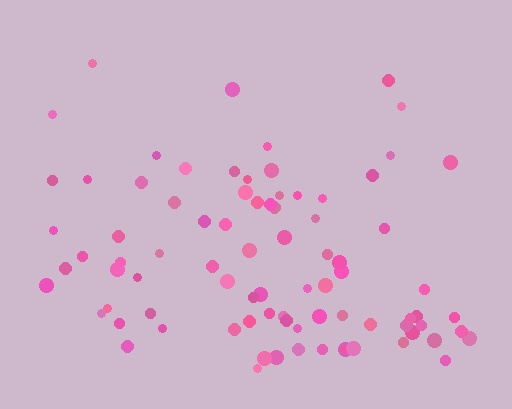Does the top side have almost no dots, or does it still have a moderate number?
Still a moderate number, just noticeably fewer than the bottom.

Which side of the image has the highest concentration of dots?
The bottom.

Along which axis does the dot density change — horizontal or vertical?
Vertical.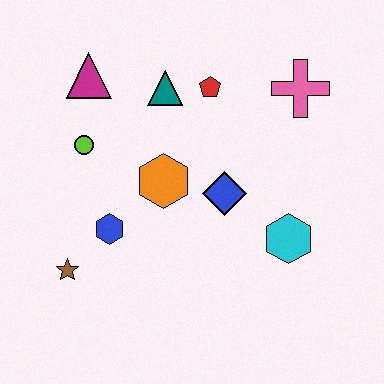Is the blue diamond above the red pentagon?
No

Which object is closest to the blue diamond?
The orange hexagon is closest to the blue diamond.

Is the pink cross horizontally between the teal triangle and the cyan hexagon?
No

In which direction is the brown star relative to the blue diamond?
The brown star is to the left of the blue diamond.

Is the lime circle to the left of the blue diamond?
Yes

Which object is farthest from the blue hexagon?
The pink cross is farthest from the blue hexagon.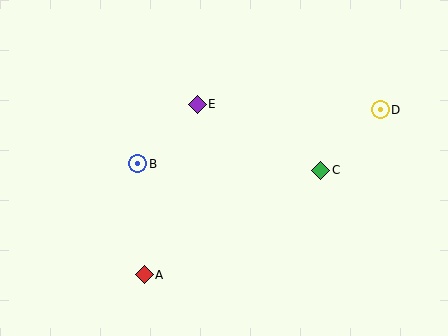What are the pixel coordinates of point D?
Point D is at (380, 110).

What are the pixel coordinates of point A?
Point A is at (144, 275).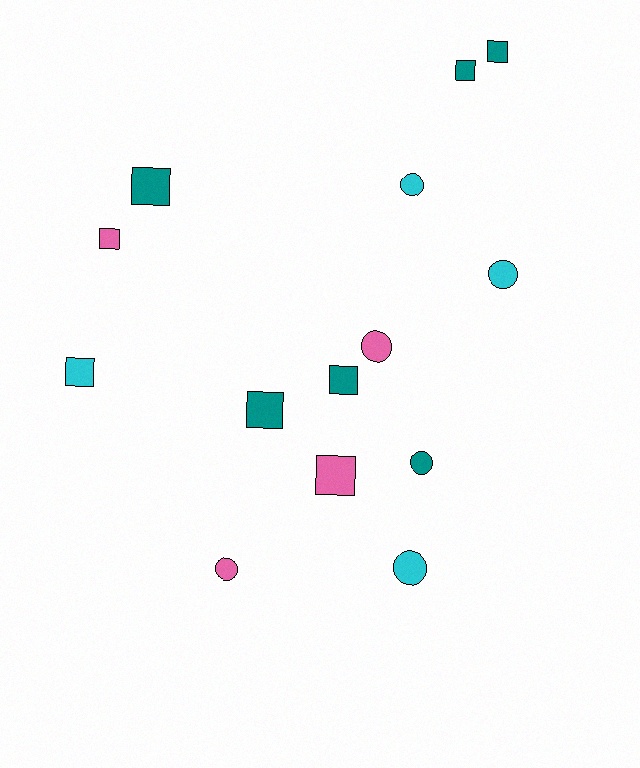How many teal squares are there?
There are 5 teal squares.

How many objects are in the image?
There are 14 objects.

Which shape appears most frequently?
Square, with 8 objects.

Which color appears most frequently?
Teal, with 6 objects.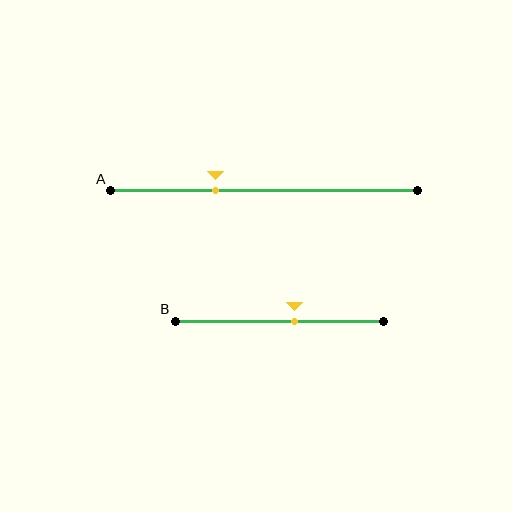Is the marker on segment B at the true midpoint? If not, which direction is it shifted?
No, the marker on segment B is shifted to the right by about 7% of the segment length.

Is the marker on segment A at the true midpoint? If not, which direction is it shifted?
No, the marker on segment A is shifted to the left by about 16% of the segment length.